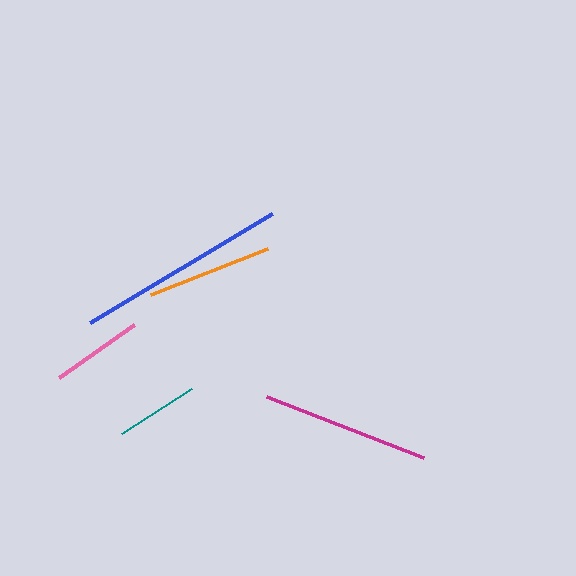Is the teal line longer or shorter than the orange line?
The orange line is longer than the teal line.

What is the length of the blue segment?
The blue segment is approximately 212 pixels long.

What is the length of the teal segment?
The teal segment is approximately 83 pixels long.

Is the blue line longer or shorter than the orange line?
The blue line is longer than the orange line.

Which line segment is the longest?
The blue line is the longest at approximately 212 pixels.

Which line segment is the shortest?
The teal line is the shortest at approximately 83 pixels.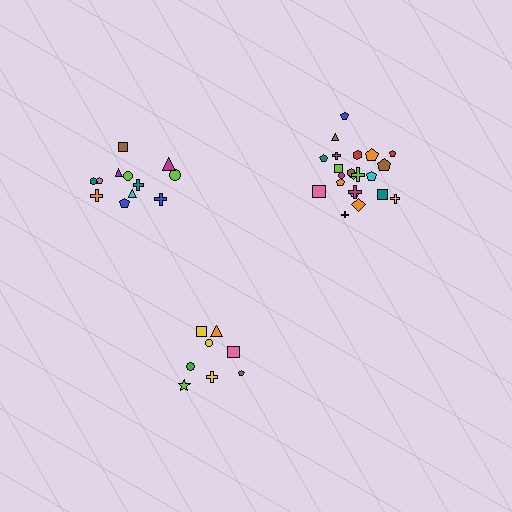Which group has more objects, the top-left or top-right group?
The top-right group.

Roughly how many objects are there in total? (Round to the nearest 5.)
Roughly 40 objects in total.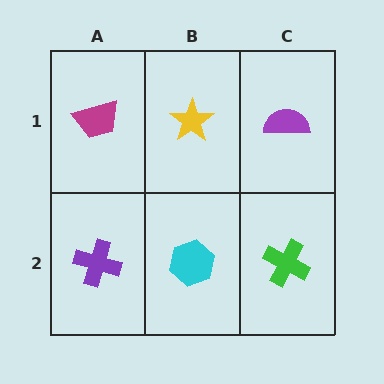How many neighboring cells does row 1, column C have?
2.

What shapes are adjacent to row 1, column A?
A purple cross (row 2, column A), a yellow star (row 1, column B).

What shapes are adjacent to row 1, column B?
A cyan hexagon (row 2, column B), a magenta trapezoid (row 1, column A), a purple semicircle (row 1, column C).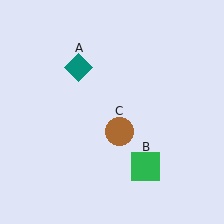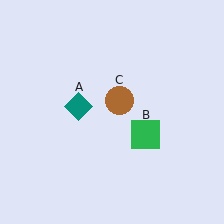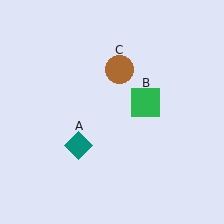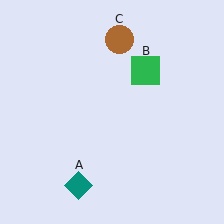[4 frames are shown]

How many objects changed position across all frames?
3 objects changed position: teal diamond (object A), green square (object B), brown circle (object C).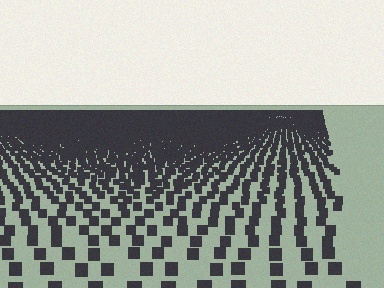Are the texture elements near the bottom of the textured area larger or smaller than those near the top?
Larger. Near the bottom, elements are closer to the viewer and appear at a bigger on-screen size.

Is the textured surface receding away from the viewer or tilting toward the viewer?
The surface is receding away from the viewer. Texture elements get smaller and denser toward the top.